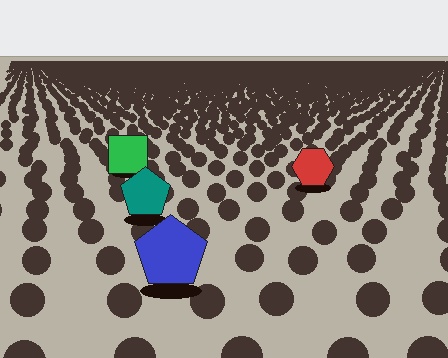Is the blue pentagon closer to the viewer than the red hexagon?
Yes. The blue pentagon is closer — you can tell from the texture gradient: the ground texture is coarser near it.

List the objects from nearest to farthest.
From nearest to farthest: the blue pentagon, the teal pentagon, the red hexagon, the green square.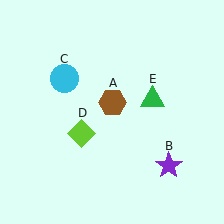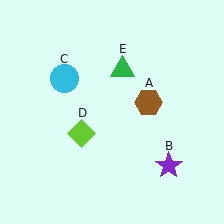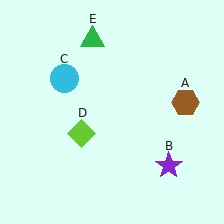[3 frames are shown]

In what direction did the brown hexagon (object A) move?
The brown hexagon (object A) moved right.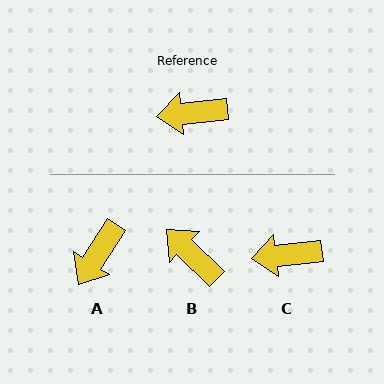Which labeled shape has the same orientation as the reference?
C.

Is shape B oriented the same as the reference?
No, it is off by about 51 degrees.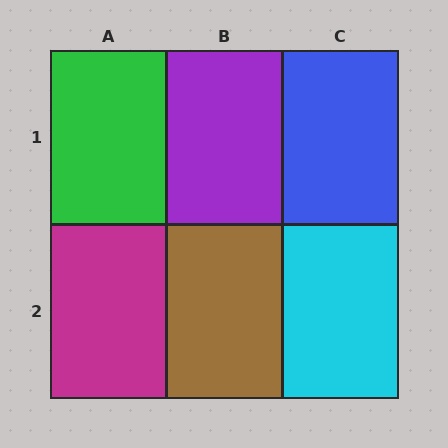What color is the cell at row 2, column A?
Magenta.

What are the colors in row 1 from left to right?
Green, purple, blue.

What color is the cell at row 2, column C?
Cyan.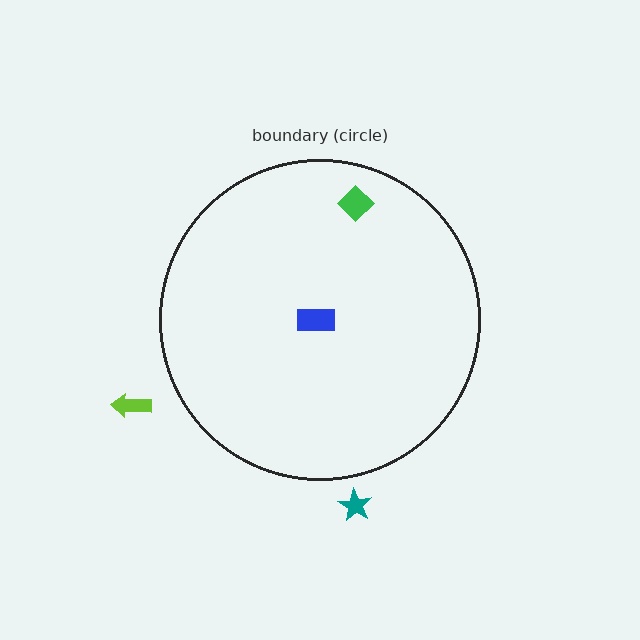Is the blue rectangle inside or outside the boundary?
Inside.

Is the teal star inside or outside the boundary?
Outside.